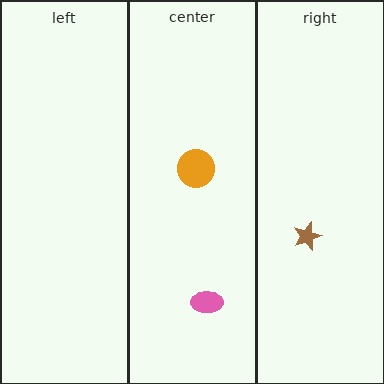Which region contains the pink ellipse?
The center region.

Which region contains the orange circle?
The center region.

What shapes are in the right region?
The brown star.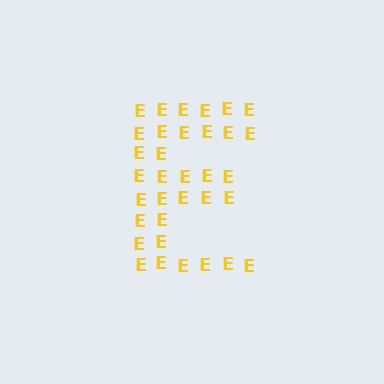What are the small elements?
The small elements are letter E's.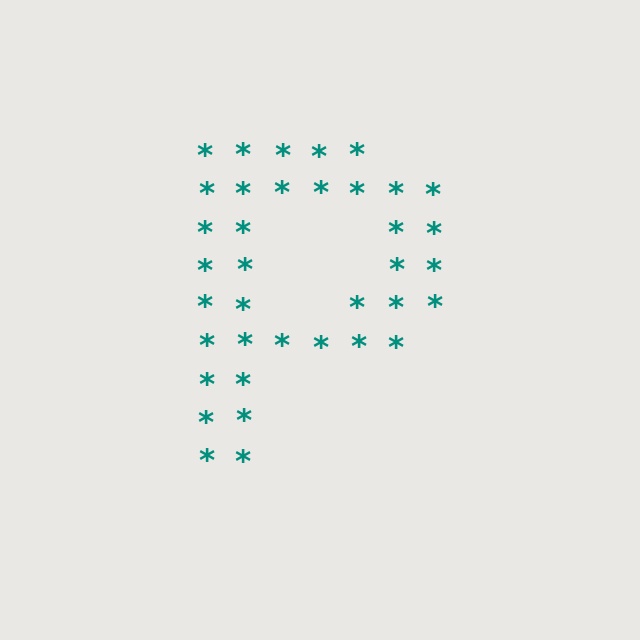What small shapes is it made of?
It is made of small asterisks.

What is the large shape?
The large shape is the letter P.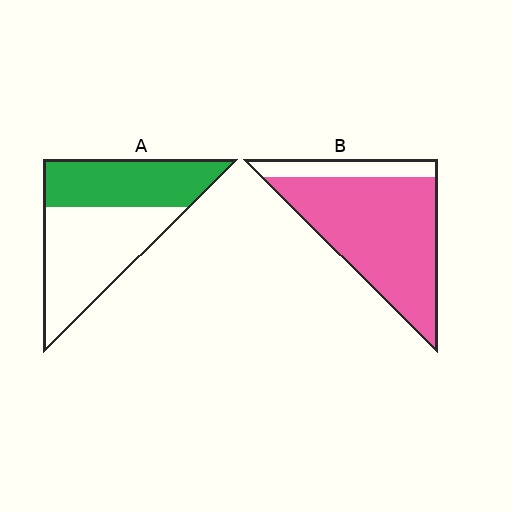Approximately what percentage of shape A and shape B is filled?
A is approximately 45% and B is approximately 80%.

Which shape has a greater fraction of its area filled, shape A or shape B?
Shape B.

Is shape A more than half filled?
No.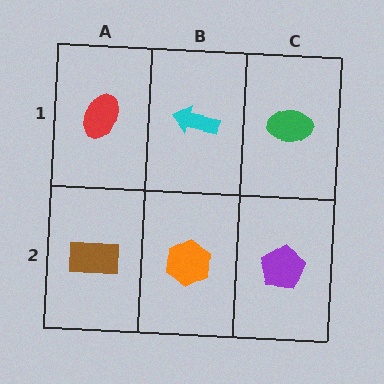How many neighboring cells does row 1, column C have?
2.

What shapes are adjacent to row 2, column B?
A cyan arrow (row 1, column B), a brown rectangle (row 2, column A), a purple pentagon (row 2, column C).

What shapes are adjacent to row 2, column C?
A green ellipse (row 1, column C), an orange hexagon (row 2, column B).